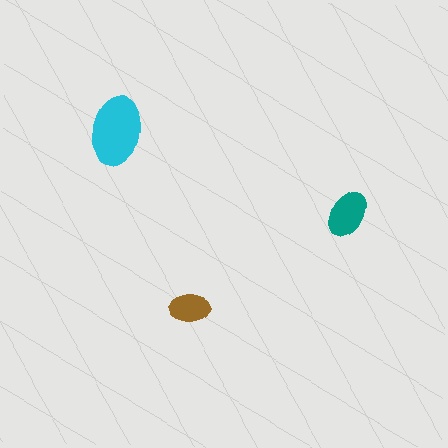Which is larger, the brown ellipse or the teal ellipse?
The teal one.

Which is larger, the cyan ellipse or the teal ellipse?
The cyan one.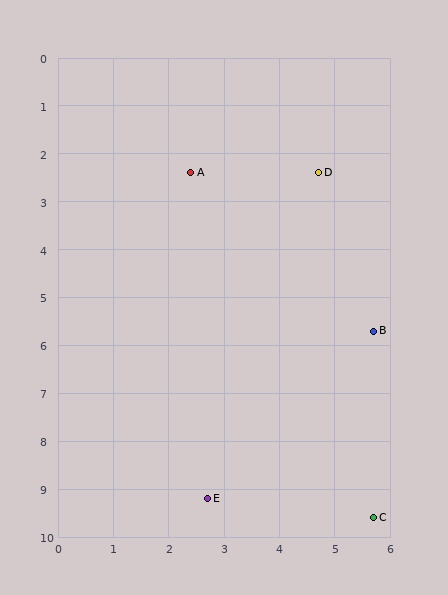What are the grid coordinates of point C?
Point C is at approximately (5.7, 9.6).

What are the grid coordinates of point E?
Point E is at approximately (2.7, 9.2).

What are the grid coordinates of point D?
Point D is at approximately (4.7, 2.4).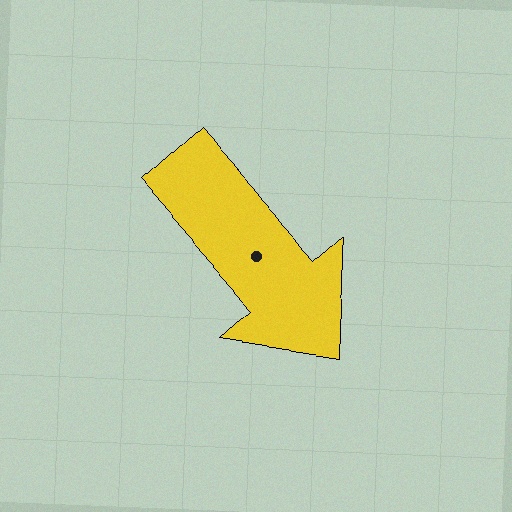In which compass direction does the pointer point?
Southeast.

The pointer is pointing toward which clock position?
Roughly 5 o'clock.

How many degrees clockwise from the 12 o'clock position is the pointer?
Approximately 139 degrees.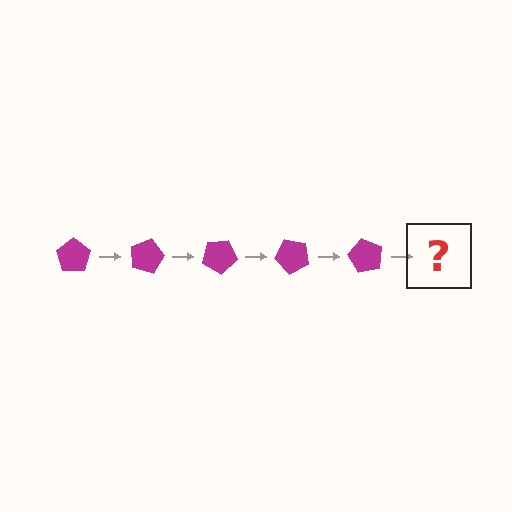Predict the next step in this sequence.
The next step is a magenta pentagon rotated 75 degrees.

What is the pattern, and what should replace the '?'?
The pattern is that the pentagon rotates 15 degrees each step. The '?' should be a magenta pentagon rotated 75 degrees.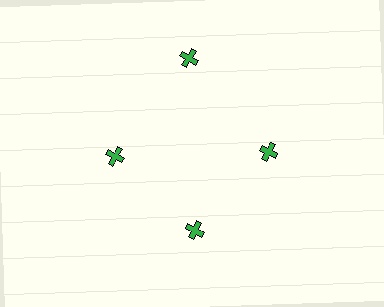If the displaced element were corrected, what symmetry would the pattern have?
It would have 4-fold rotational symmetry — the pattern would map onto itself every 90 degrees.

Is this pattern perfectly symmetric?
No. The 4 green crosses are arranged in a ring, but one element near the 12 o'clock position is pushed outward from the center, breaking the 4-fold rotational symmetry.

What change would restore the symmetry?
The symmetry would be restored by moving it inward, back onto the ring so that all 4 crosses sit at equal angles and equal distance from the center.